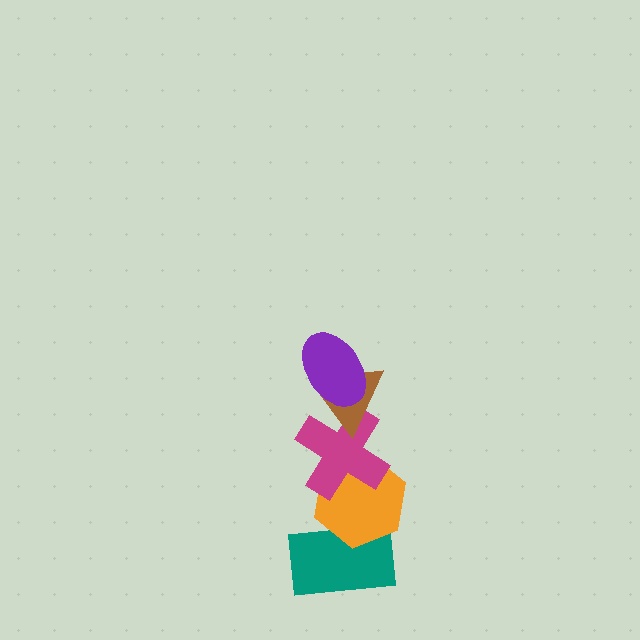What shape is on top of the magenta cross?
The brown triangle is on top of the magenta cross.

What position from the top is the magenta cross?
The magenta cross is 3rd from the top.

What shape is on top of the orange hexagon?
The magenta cross is on top of the orange hexagon.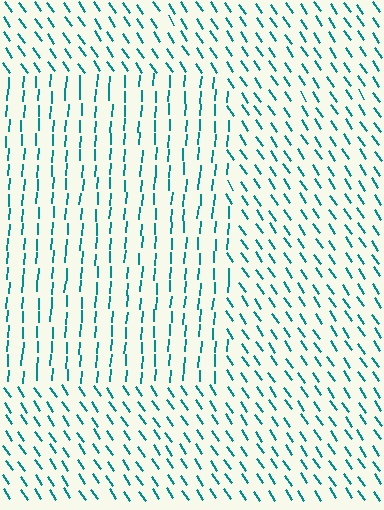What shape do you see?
I see a rectangle.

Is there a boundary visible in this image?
Yes, there is a texture boundary formed by a change in line orientation.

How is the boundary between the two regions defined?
The boundary is defined purely by a change in line orientation (approximately 38 degrees difference). All lines are the same color and thickness.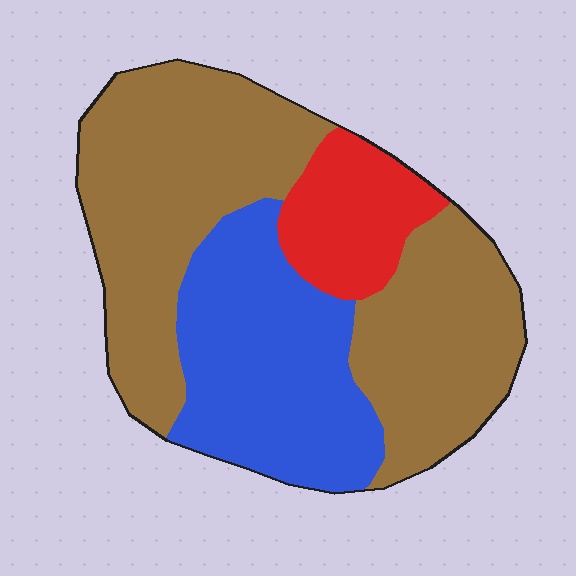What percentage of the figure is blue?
Blue takes up about one third (1/3) of the figure.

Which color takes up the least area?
Red, at roughly 15%.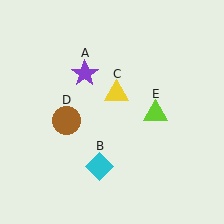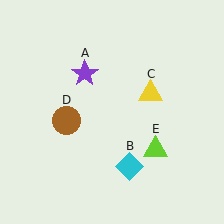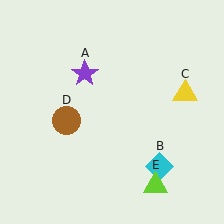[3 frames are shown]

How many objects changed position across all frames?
3 objects changed position: cyan diamond (object B), yellow triangle (object C), lime triangle (object E).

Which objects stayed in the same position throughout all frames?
Purple star (object A) and brown circle (object D) remained stationary.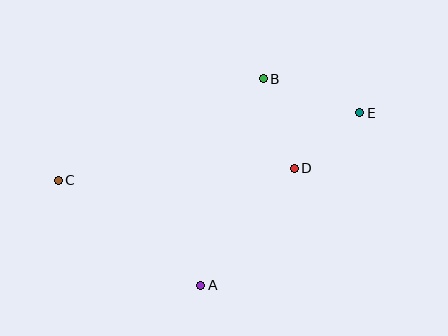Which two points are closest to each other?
Points D and E are closest to each other.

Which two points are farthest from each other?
Points C and E are farthest from each other.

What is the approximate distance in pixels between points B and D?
The distance between B and D is approximately 95 pixels.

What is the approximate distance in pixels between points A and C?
The distance between A and C is approximately 177 pixels.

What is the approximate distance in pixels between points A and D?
The distance between A and D is approximately 150 pixels.